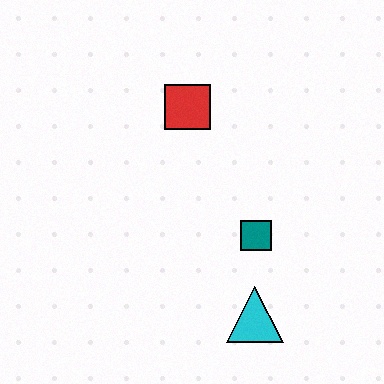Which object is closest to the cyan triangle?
The teal square is closest to the cyan triangle.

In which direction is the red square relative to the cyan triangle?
The red square is above the cyan triangle.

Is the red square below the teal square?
No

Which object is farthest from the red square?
The cyan triangle is farthest from the red square.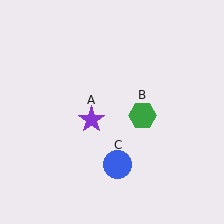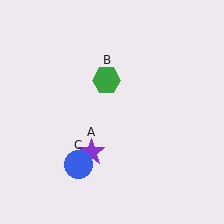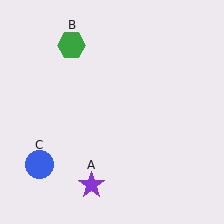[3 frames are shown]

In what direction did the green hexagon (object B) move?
The green hexagon (object B) moved up and to the left.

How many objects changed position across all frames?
3 objects changed position: purple star (object A), green hexagon (object B), blue circle (object C).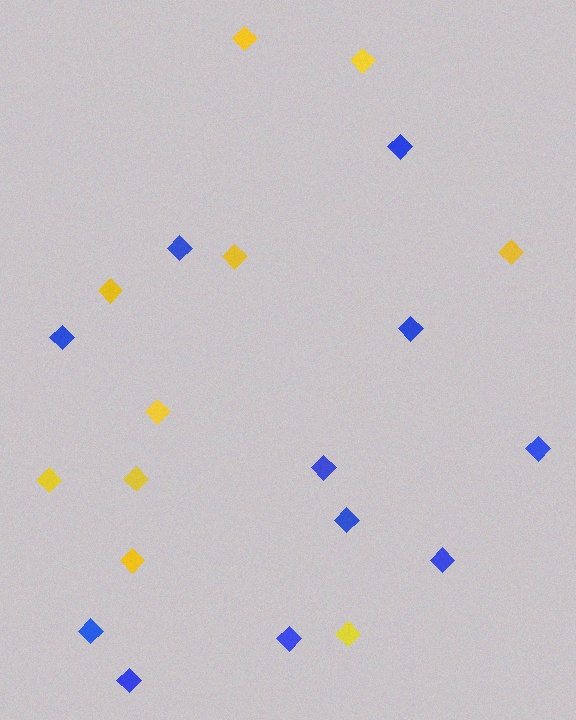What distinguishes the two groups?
There are 2 groups: one group of yellow diamonds (10) and one group of blue diamonds (11).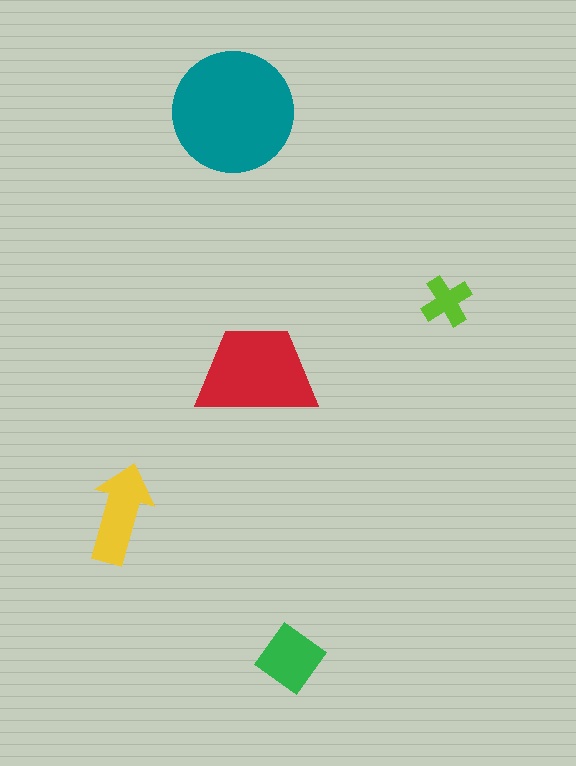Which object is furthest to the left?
The yellow arrow is leftmost.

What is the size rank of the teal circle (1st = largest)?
1st.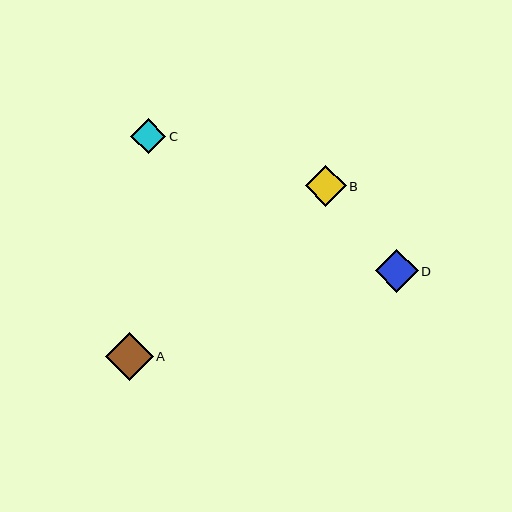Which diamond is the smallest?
Diamond C is the smallest with a size of approximately 36 pixels.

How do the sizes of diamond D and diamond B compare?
Diamond D and diamond B are approximately the same size.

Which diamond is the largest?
Diamond A is the largest with a size of approximately 47 pixels.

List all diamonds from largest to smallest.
From largest to smallest: A, D, B, C.